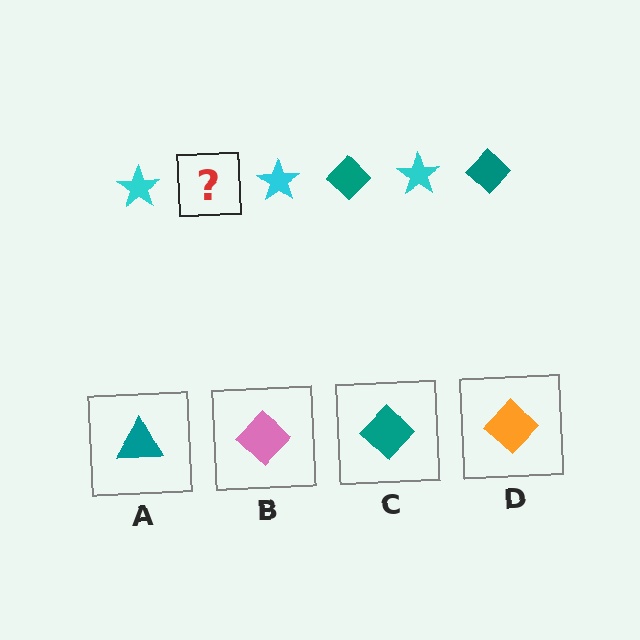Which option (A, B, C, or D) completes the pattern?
C.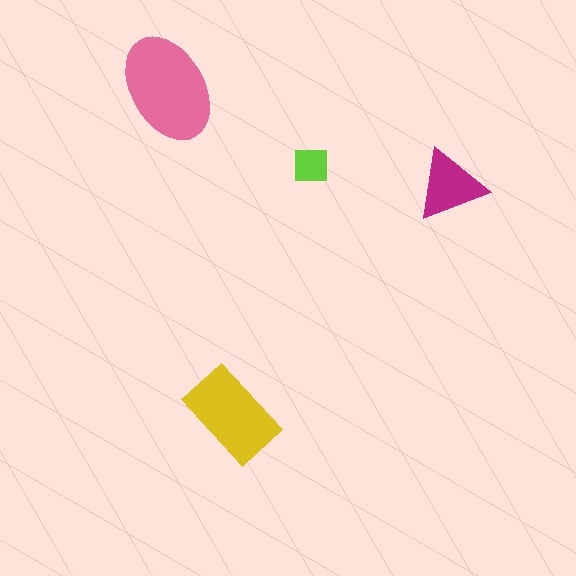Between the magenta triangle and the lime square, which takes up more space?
The magenta triangle.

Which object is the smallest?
The lime square.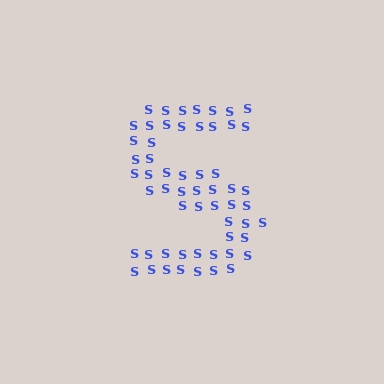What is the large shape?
The large shape is the letter S.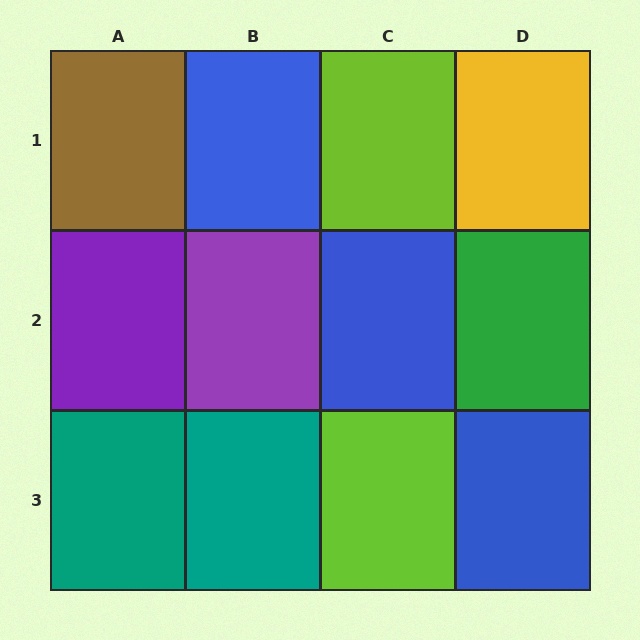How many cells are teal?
2 cells are teal.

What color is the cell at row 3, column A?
Teal.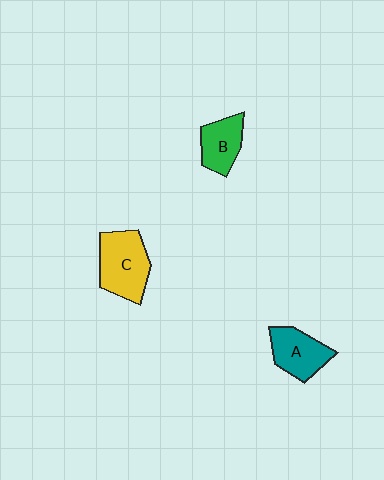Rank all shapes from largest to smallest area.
From largest to smallest: C (yellow), A (teal), B (green).